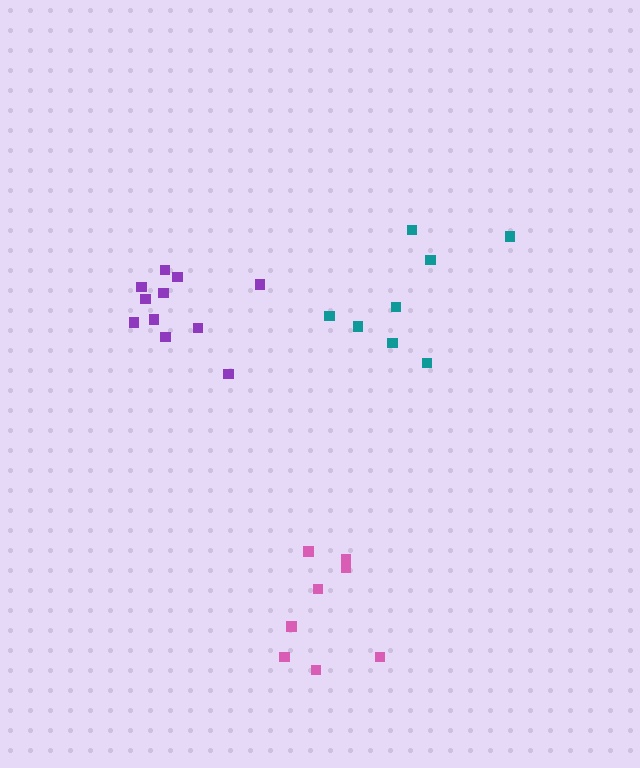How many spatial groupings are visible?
There are 3 spatial groupings.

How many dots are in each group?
Group 1: 8 dots, Group 2: 8 dots, Group 3: 11 dots (27 total).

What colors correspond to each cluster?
The clusters are colored: pink, teal, purple.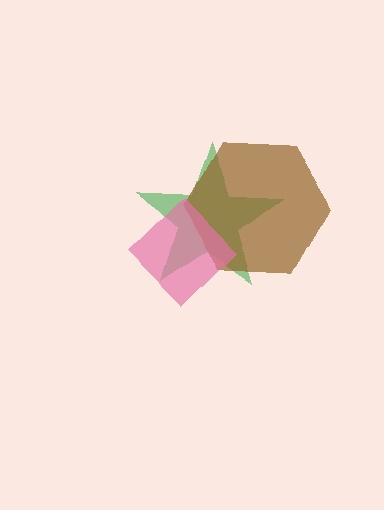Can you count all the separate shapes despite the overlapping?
Yes, there are 3 separate shapes.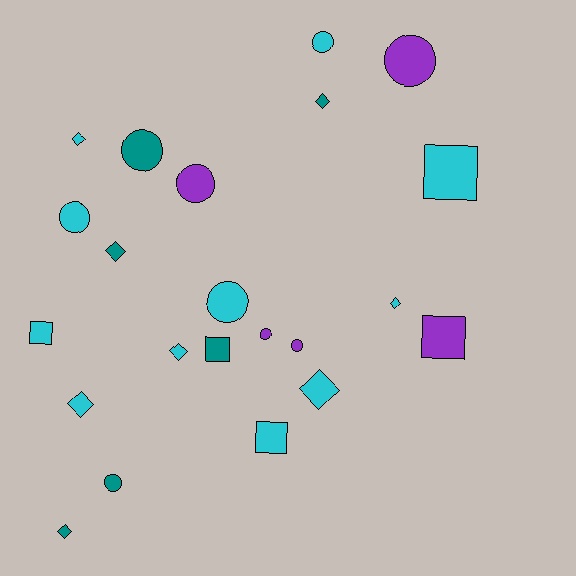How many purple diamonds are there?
There are no purple diamonds.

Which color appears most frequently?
Cyan, with 11 objects.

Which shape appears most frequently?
Circle, with 9 objects.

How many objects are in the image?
There are 22 objects.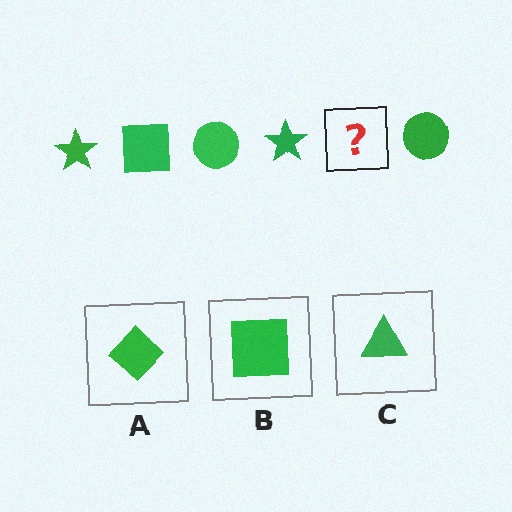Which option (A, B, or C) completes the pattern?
B.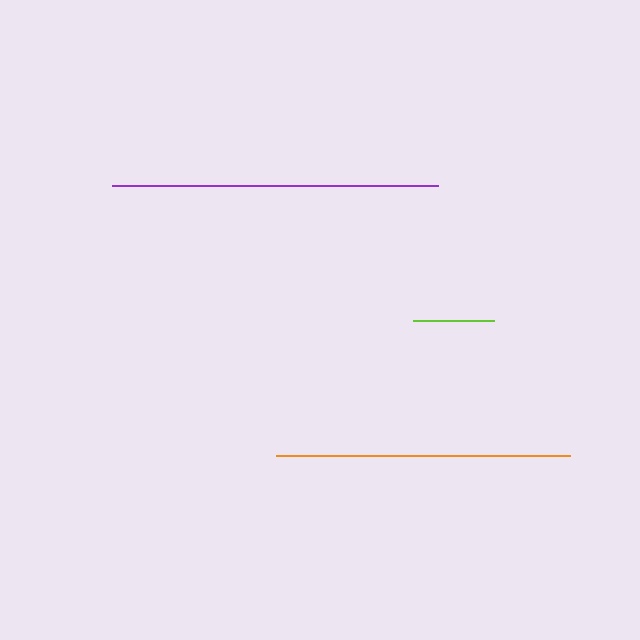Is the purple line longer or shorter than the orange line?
The purple line is longer than the orange line.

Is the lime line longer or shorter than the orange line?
The orange line is longer than the lime line.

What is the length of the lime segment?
The lime segment is approximately 80 pixels long.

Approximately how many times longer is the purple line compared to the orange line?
The purple line is approximately 1.1 times the length of the orange line.